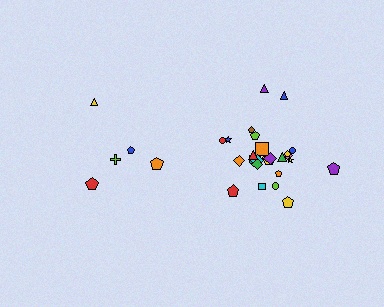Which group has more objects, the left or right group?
The right group.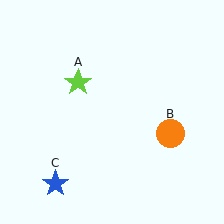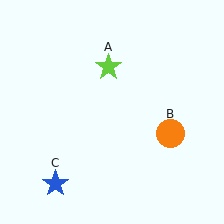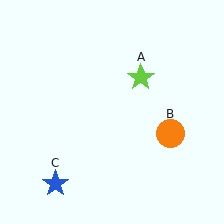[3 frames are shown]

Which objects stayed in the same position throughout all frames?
Orange circle (object B) and blue star (object C) remained stationary.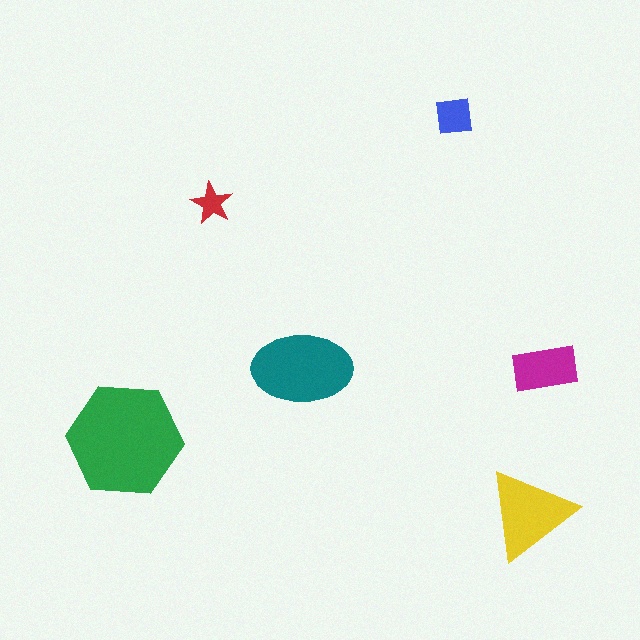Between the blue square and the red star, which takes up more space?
The blue square.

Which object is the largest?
The green hexagon.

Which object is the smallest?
The red star.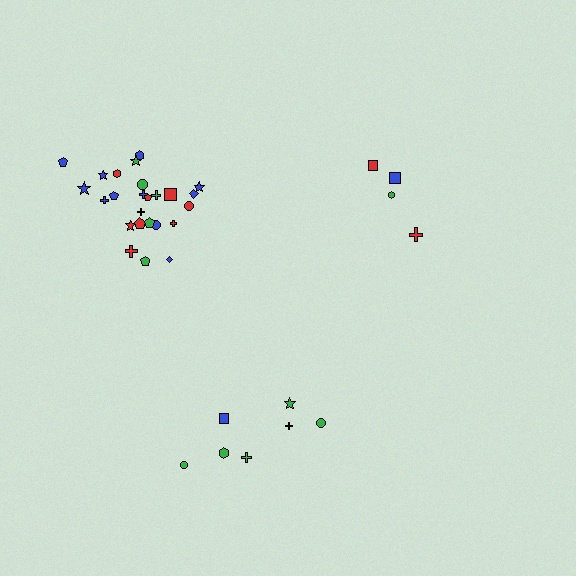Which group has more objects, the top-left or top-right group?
The top-left group.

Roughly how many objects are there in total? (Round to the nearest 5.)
Roughly 35 objects in total.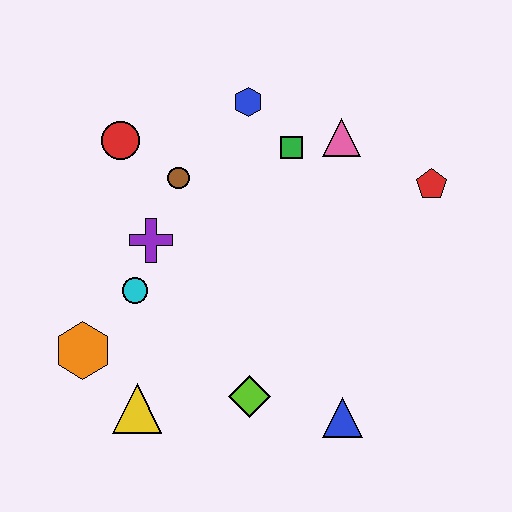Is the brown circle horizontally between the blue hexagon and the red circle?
Yes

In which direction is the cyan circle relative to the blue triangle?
The cyan circle is to the left of the blue triangle.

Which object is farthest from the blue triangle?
The red circle is farthest from the blue triangle.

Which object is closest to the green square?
The pink triangle is closest to the green square.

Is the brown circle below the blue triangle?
No